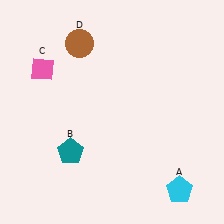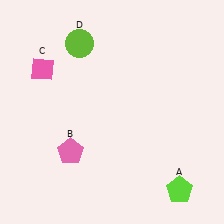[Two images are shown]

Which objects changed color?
A changed from cyan to lime. B changed from teal to pink. D changed from brown to lime.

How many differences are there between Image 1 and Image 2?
There are 3 differences between the two images.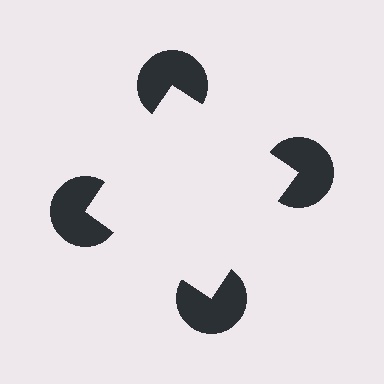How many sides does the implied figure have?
4 sides.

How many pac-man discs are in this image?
There are 4 — one at each vertex of the illusory square.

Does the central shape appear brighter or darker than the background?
It typically appears slightly brighter than the background, even though no actual brightness change is drawn.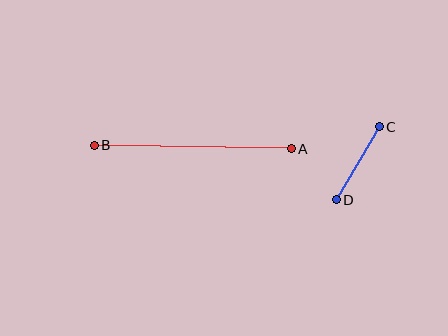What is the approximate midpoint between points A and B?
The midpoint is at approximately (193, 147) pixels.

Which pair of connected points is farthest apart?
Points A and B are farthest apart.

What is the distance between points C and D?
The distance is approximately 85 pixels.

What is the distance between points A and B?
The distance is approximately 197 pixels.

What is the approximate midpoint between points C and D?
The midpoint is at approximately (358, 163) pixels.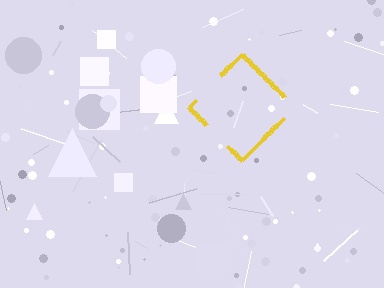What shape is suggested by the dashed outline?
The dashed outline suggests a diamond.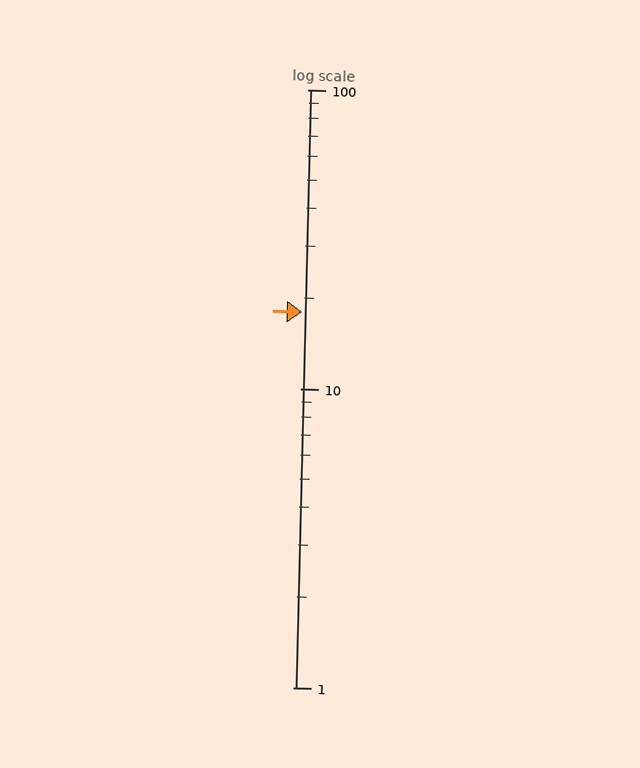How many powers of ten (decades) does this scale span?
The scale spans 2 decades, from 1 to 100.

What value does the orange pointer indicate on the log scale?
The pointer indicates approximately 18.